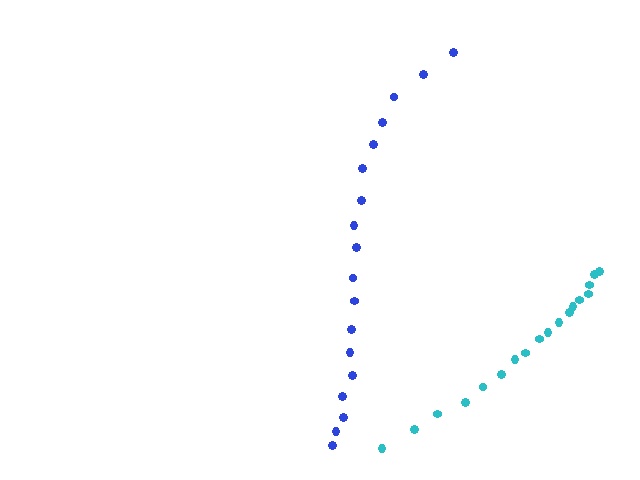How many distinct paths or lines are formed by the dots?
There are 2 distinct paths.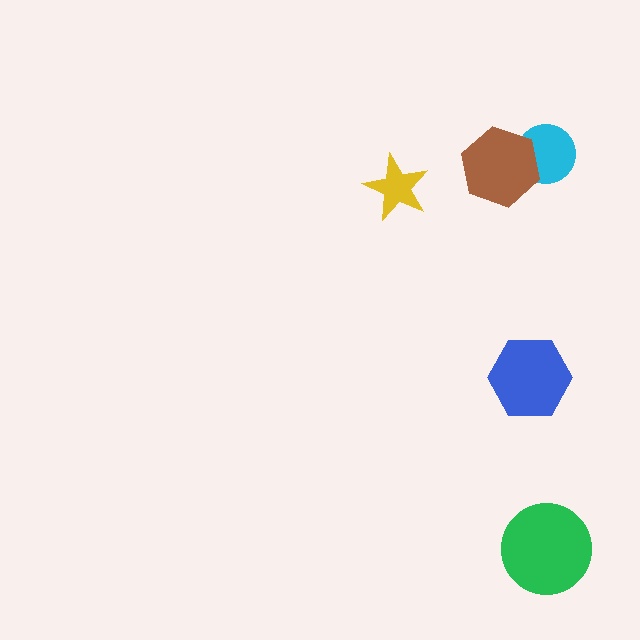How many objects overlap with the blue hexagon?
0 objects overlap with the blue hexagon.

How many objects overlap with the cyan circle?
1 object overlaps with the cyan circle.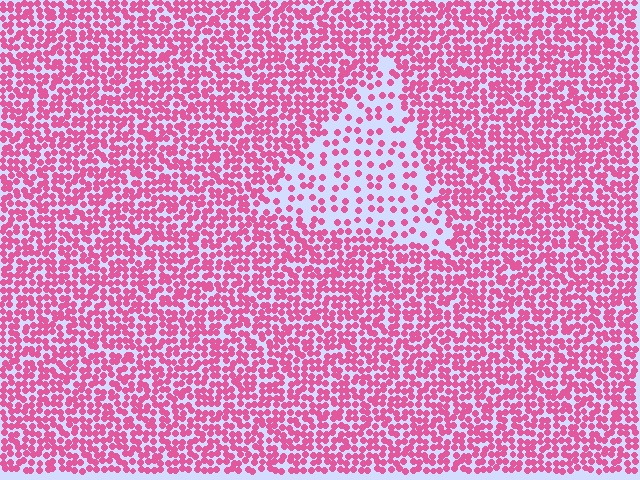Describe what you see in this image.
The image contains small pink elements arranged at two different densities. A triangle-shaped region is visible where the elements are less densely packed than the surrounding area.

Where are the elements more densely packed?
The elements are more densely packed outside the triangle boundary.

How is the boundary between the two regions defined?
The boundary is defined by a change in element density (approximately 2.5x ratio). All elements are the same color, size, and shape.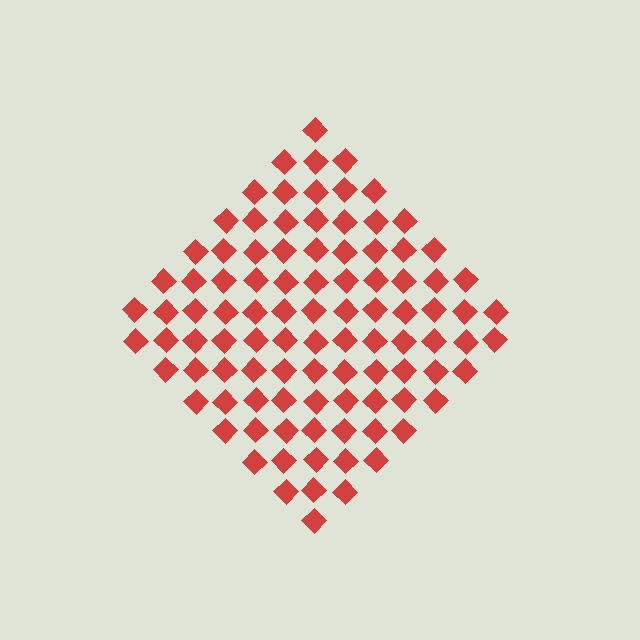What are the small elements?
The small elements are diamonds.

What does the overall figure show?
The overall figure shows a diamond.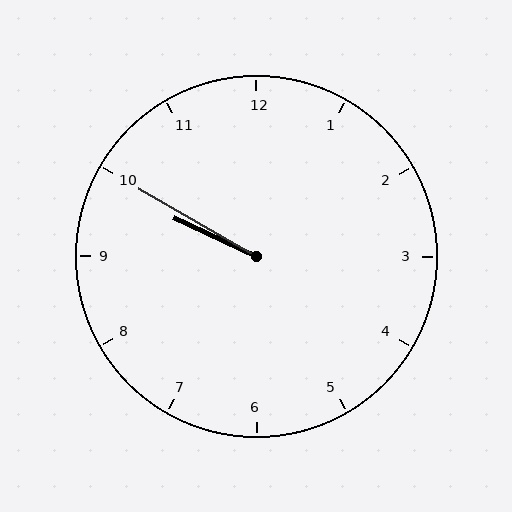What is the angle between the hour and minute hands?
Approximately 5 degrees.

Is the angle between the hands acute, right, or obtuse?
It is acute.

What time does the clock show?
9:50.